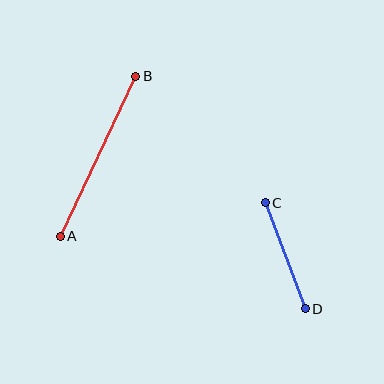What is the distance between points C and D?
The distance is approximately 114 pixels.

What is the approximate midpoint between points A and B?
The midpoint is at approximately (98, 156) pixels.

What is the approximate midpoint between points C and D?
The midpoint is at approximately (285, 256) pixels.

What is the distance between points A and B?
The distance is approximately 177 pixels.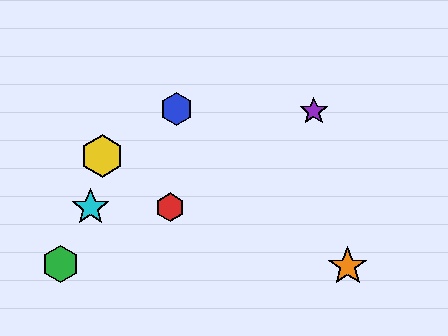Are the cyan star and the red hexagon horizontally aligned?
Yes, both are at y≈207.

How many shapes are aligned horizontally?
2 shapes (the red hexagon, the cyan star) are aligned horizontally.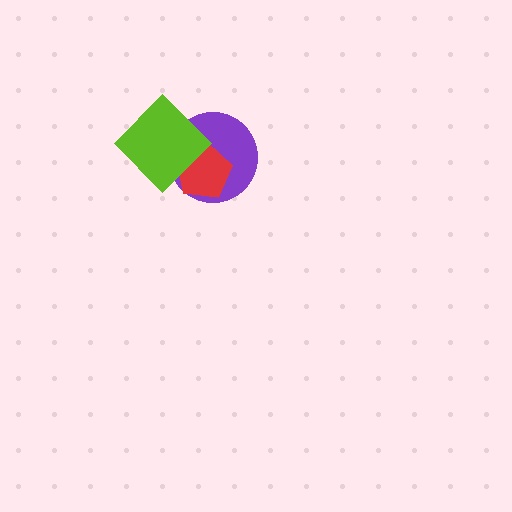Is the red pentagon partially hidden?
Yes, it is partially covered by another shape.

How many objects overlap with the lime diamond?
2 objects overlap with the lime diamond.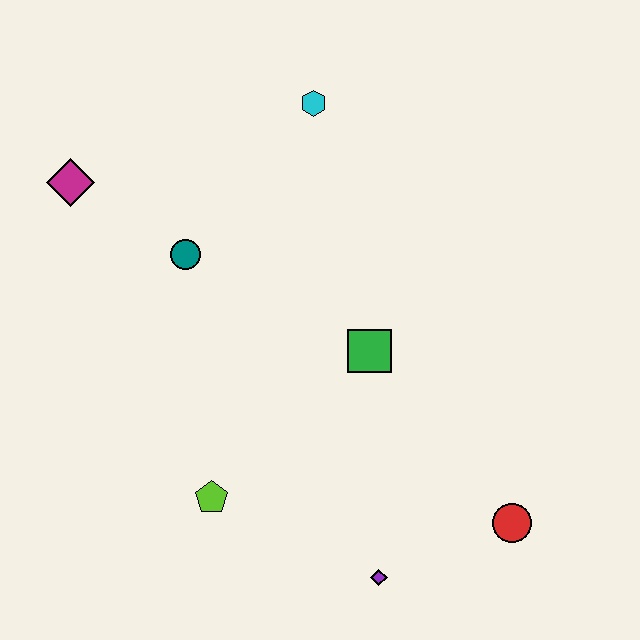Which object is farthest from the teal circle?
The red circle is farthest from the teal circle.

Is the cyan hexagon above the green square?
Yes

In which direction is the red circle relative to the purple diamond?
The red circle is to the right of the purple diamond.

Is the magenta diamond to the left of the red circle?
Yes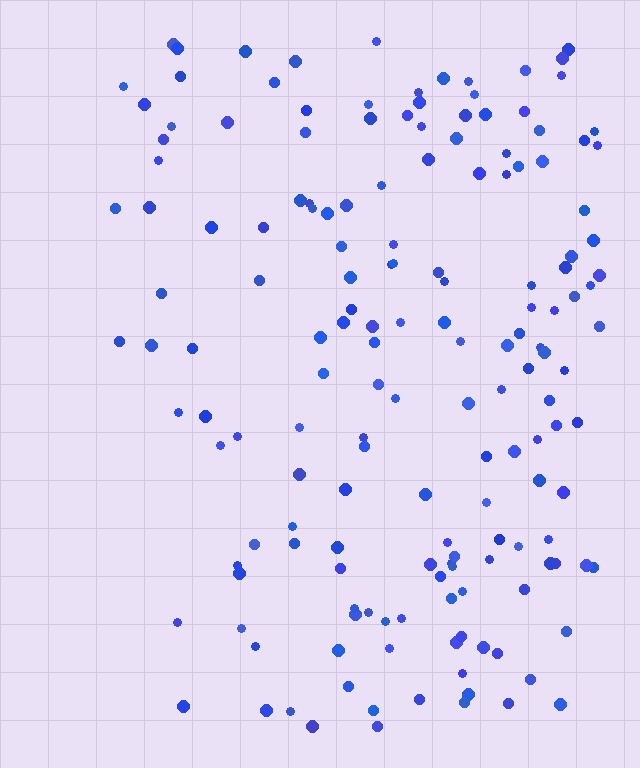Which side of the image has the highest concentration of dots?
The right.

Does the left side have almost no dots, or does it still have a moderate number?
Still a moderate number, just noticeably fewer than the right.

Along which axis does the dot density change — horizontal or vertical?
Horizontal.